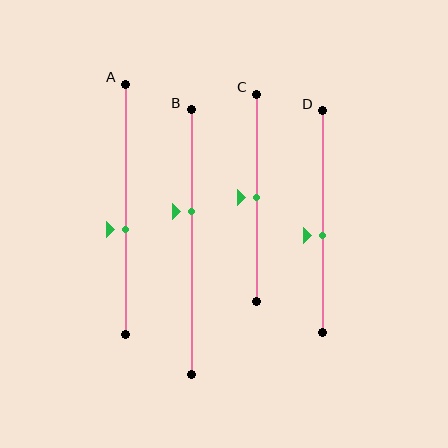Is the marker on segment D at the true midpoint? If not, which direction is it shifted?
No, the marker on segment D is shifted downward by about 6% of the segment length.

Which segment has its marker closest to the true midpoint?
Segment C has its marker closest to the true midpoint.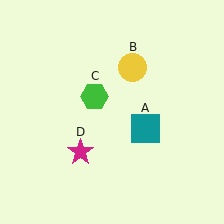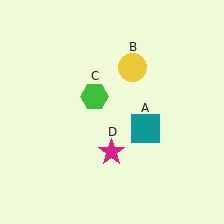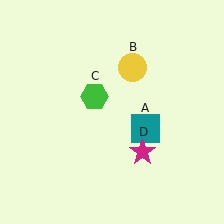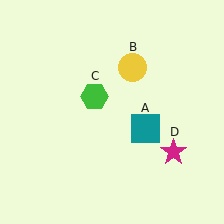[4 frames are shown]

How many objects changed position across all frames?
1 object changed position: magenta star (object D).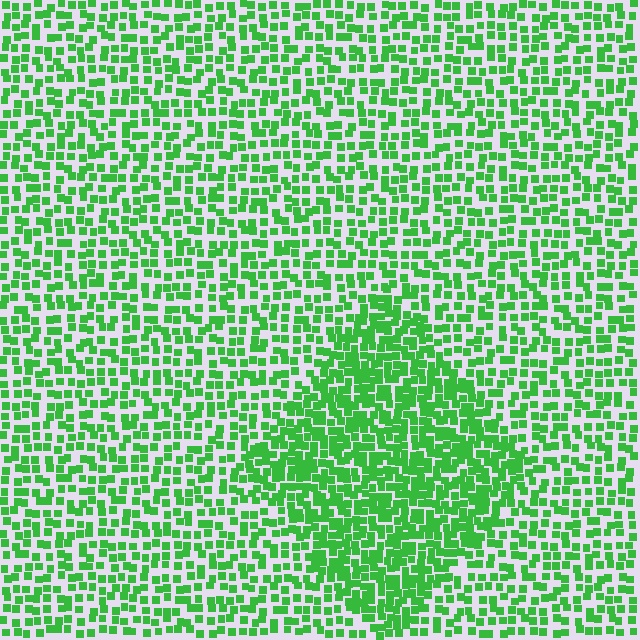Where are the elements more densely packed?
The elements are more densely packed inside the diamond boundary.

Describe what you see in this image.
The image contains small green elements arranged at two different densities. A diamond-shaped region is visible where the elements are more densely packed than the surrounding area.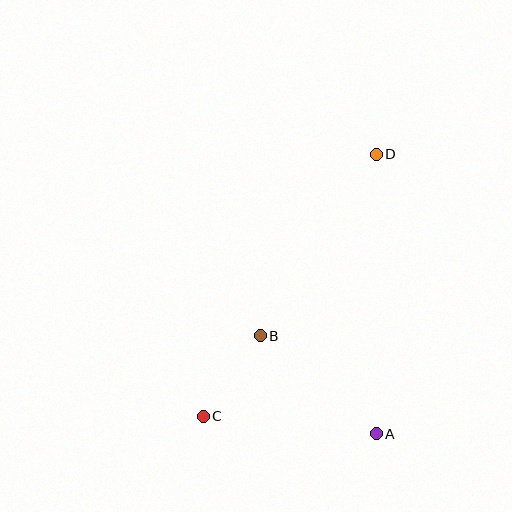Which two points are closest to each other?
Points B and C are closest to each other.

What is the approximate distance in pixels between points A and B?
The distance between A and B is approximately 152 pixels.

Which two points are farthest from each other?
Points C and D are farthest from each other.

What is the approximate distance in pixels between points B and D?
The distance between B and D is approximately 215 pixels.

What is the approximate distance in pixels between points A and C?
The distance between A and C is approximately 174 pixels.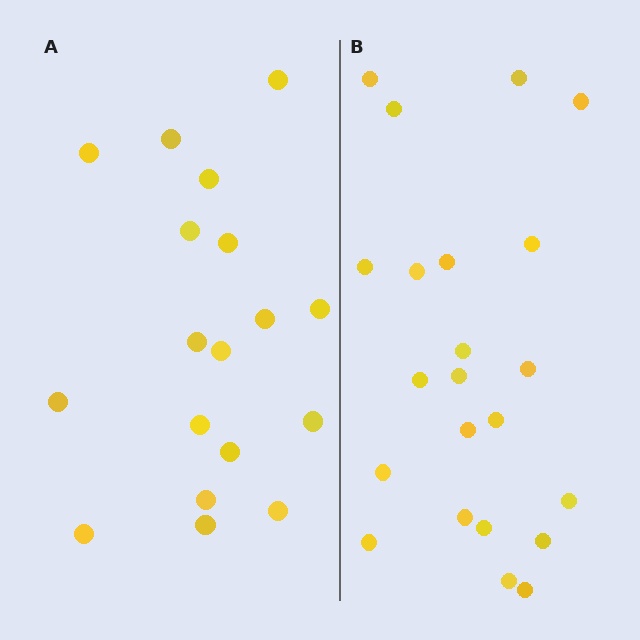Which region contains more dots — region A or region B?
Region B (the right region) has more dots.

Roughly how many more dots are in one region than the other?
Region B has about 4 more dots than region A.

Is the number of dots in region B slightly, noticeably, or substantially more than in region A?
Region B has only slightly more — the two regions are fairly close. The ratio is roughly 1.2 to 1.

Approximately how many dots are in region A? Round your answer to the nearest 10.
About 20 dots. (The exact count is 18, which rounds to 20.)